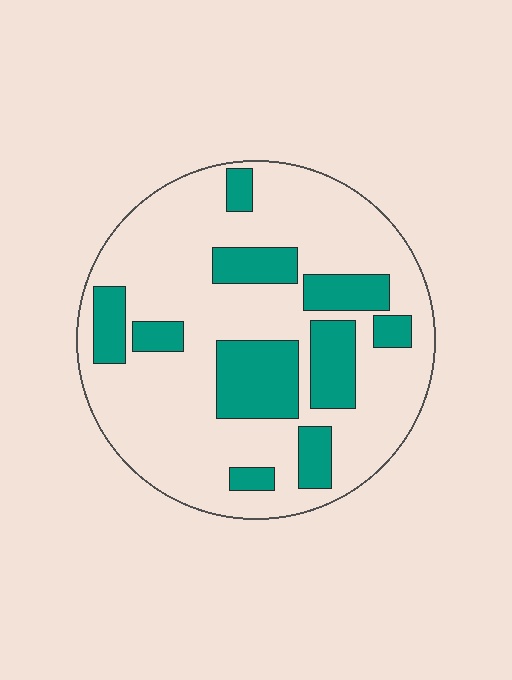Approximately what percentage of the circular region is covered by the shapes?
Approximately 25%.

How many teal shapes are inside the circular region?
10.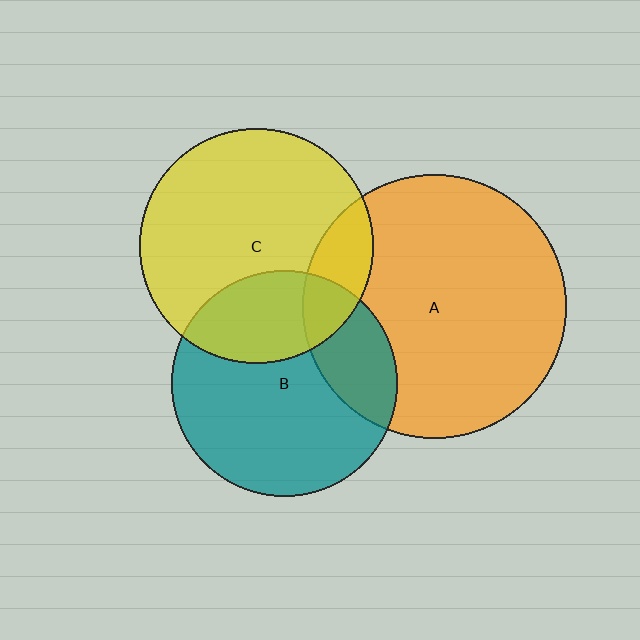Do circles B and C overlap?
Yes.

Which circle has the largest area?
Circle A (orange).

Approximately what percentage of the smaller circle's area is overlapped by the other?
Approximately 30%.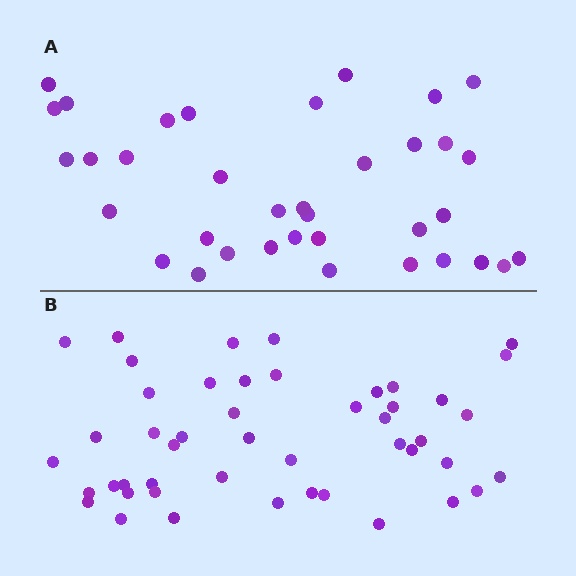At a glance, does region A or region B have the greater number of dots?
Region B (the bottom region) has more dots.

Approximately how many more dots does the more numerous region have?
Region B has roughly 12 or so more dots than region A.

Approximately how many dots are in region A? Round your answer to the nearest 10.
About 40 dots. (The exact count is 36, which rounds to 40.)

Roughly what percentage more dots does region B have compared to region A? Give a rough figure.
About 30% more.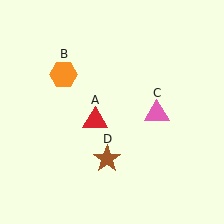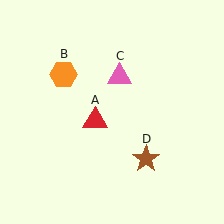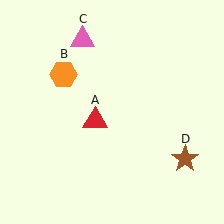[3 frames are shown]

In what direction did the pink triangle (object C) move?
The pink triangle (object C) moved up and to the left.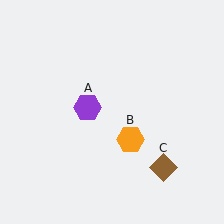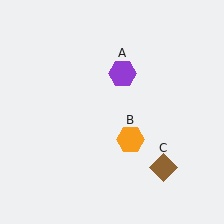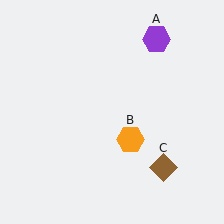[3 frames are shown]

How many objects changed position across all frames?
1 object changed position: purple hexagon (object A).